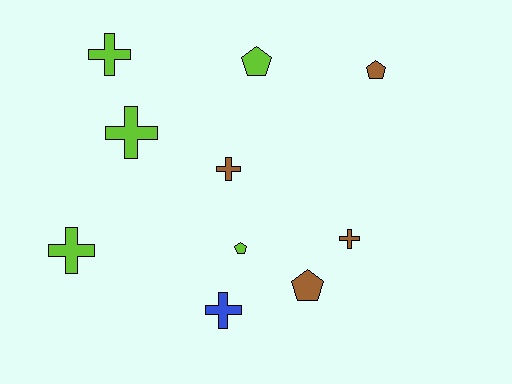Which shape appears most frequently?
Cross, with 6 objects.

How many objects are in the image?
There are 10 objects.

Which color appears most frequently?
Lime, with 5 objects.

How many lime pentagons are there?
There are 2 lime pentagons.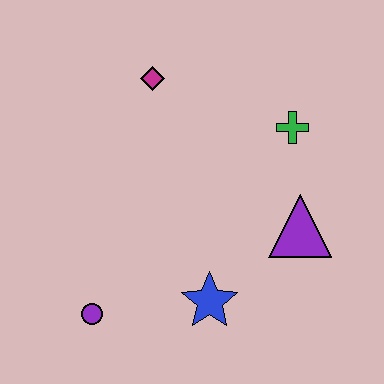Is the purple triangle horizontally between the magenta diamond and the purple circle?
No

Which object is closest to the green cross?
The purple triangle is closest to the green cross.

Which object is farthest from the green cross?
The purple circle is farthest from the green cross.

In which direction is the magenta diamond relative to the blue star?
The magenta diamond is above the blue star.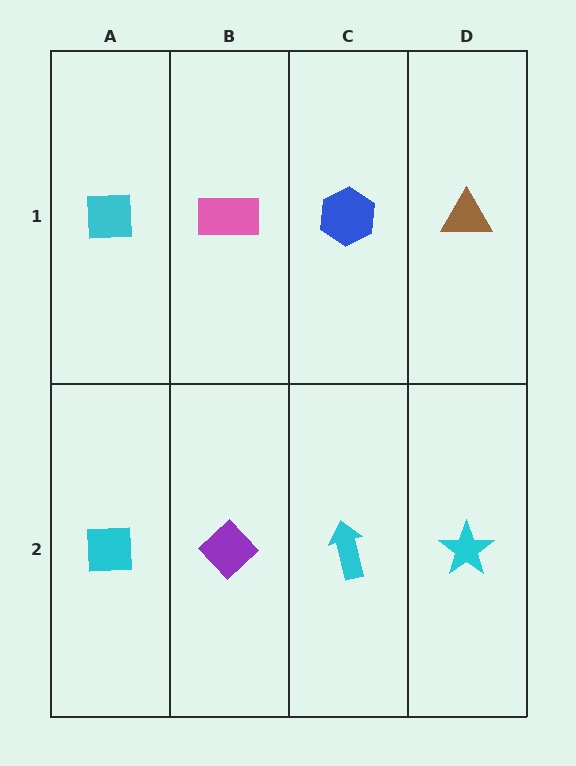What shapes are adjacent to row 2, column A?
A cyan square (row 1, column A), a purple diamond (row 2, column B).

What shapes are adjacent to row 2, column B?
A pink rectangle (row 1, column B), a cyan square (row 2, column A), a cyan arrow (row 2, column C).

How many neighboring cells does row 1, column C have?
3.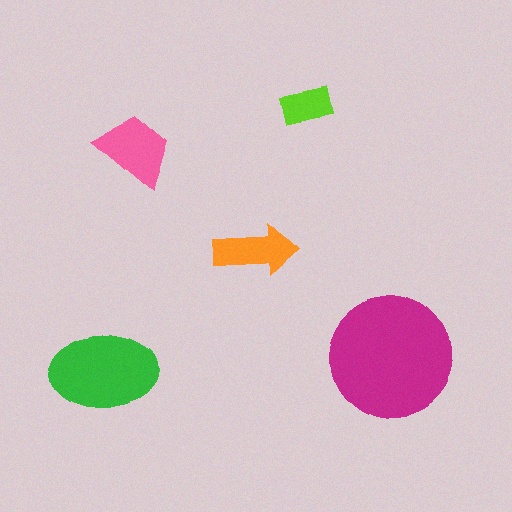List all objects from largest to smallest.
The magenta circle, the green ellipse, the pink trapezoid, the orange arrow, the lime rectangle.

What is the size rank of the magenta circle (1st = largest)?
1st.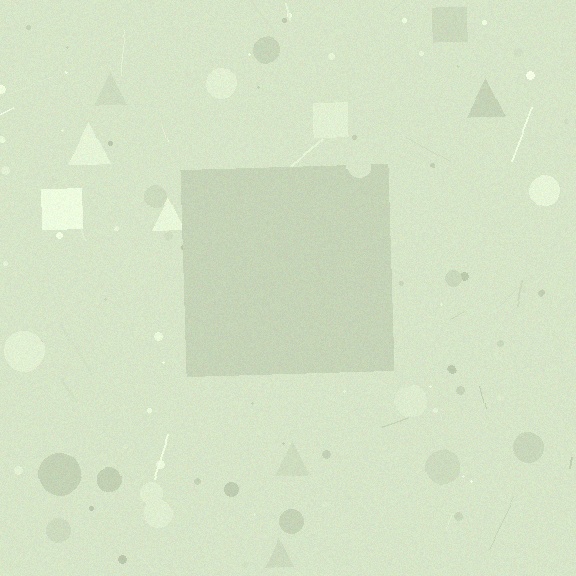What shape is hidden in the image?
A square is hidden in the image.